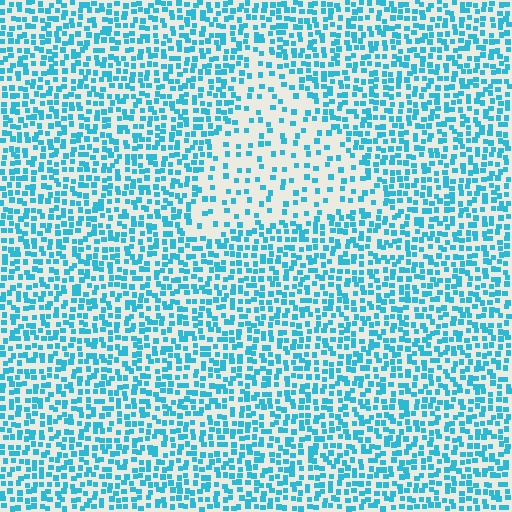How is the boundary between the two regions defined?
The boundary is defined by a change in element density (approximately 2.3x ratio). All elements are the same color, size, and shape.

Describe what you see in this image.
The image contains small cyan elements arranged at two different densities. A triangle-shaped region is visible where the elements are less densely packed than the surrounding area.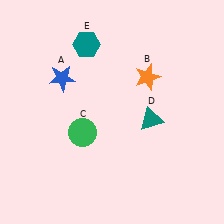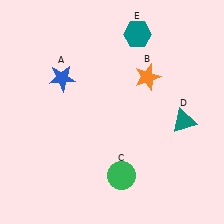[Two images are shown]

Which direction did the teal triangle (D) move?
The teal triangle (D) moved right.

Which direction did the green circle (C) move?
The green circle (C) moved down.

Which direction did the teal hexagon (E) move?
The teal hexagon (E) moved right.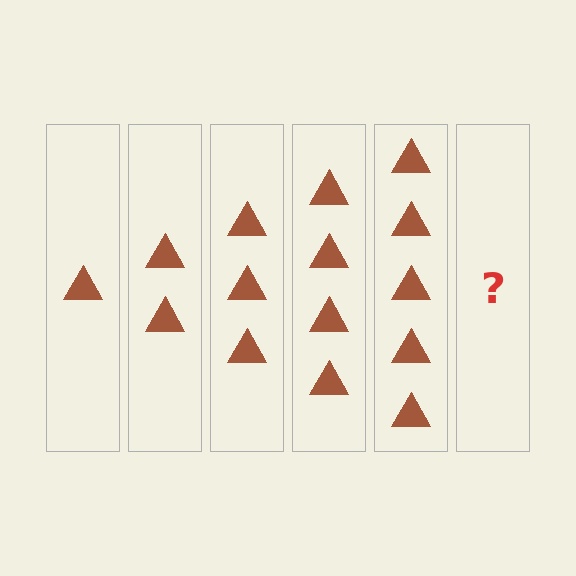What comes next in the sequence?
The next element should be 6 triangles.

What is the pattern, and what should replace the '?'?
The pattern is that each step adds one more triangle. The '?' should be 6 triangles.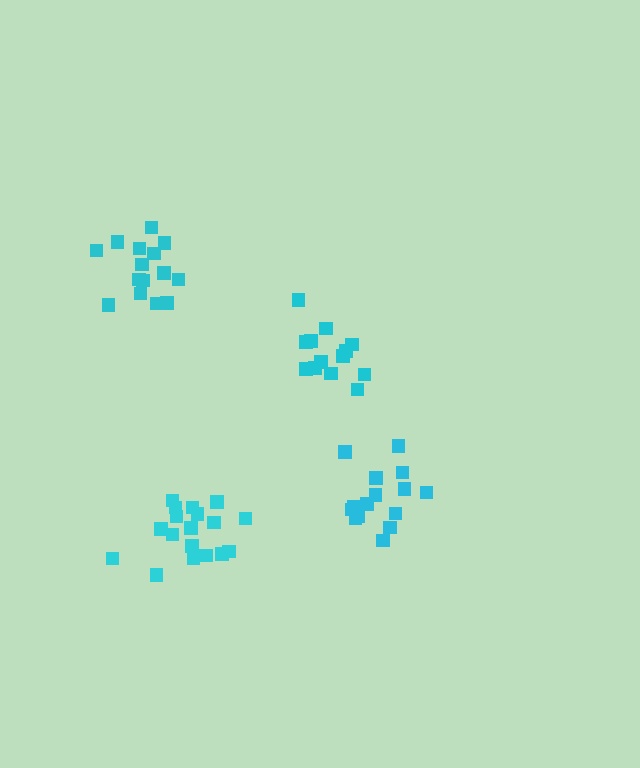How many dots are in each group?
Group 1: 15 dots, Group 2: 18 dots, Group 3: 13 dots, Group 4: 15 dots (61 total).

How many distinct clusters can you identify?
There are 4 distinct clusters.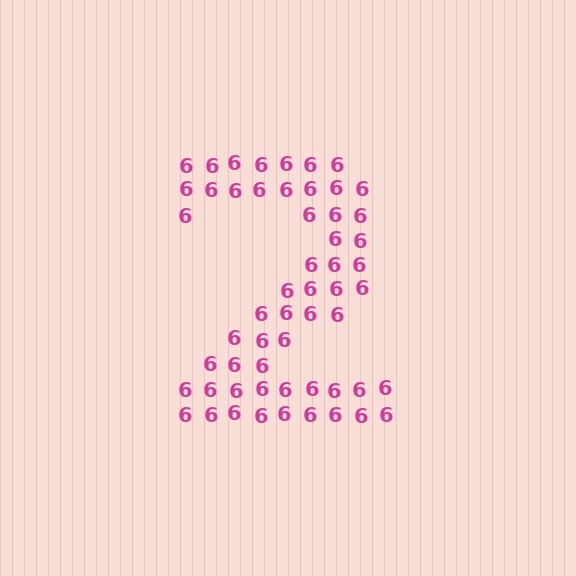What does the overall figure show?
The overall figure shows the digit 2.